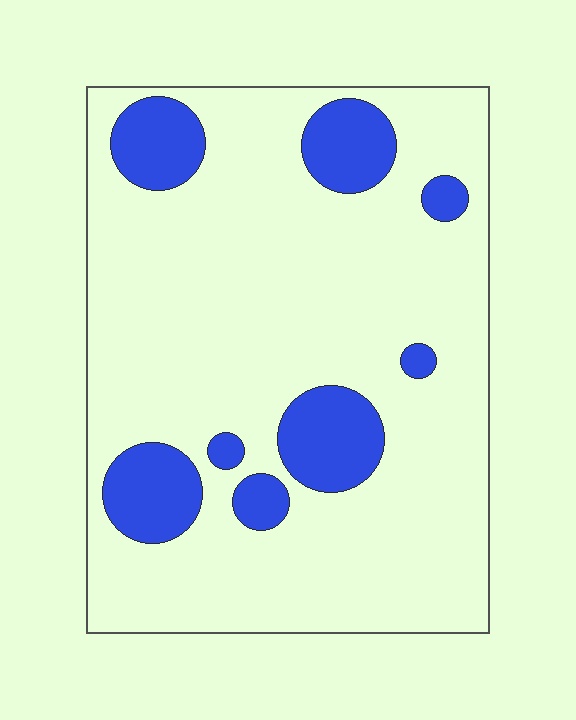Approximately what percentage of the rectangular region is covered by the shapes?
Approximately 15%.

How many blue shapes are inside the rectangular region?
8.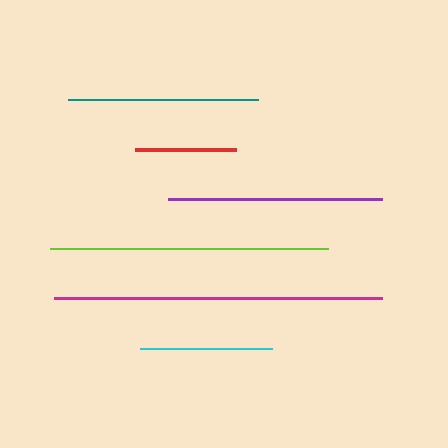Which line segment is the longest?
The magenta line is the longest at approximately 328 pixels.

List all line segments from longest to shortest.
From longest to shortest: magenta, lime, purple, teal, cyan, red.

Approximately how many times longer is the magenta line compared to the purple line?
The magenta line is approximately 1.5 times the length of the purple line.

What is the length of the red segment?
The red segment is approximately 101 pixels long.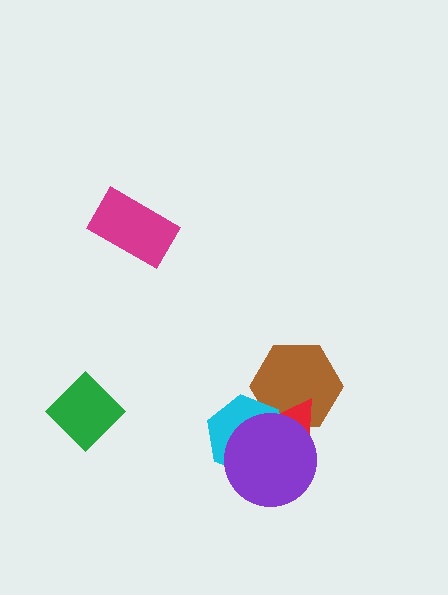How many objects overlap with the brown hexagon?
3 objects overlap with the brown hexagon.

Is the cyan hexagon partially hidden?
Yes, it is partially covered by another shape.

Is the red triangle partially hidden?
Yes, it is partially covered by another shape.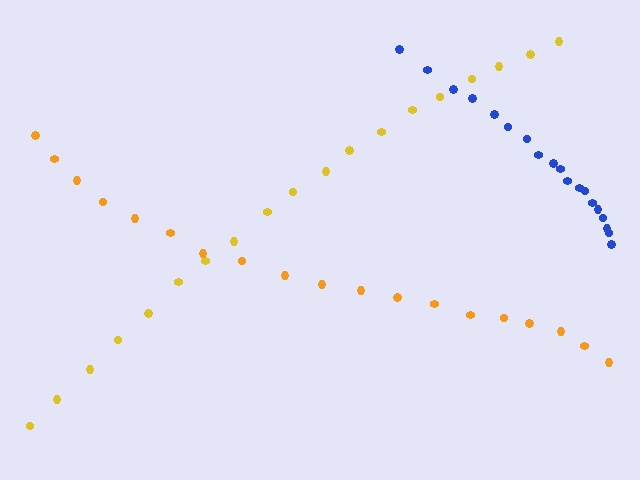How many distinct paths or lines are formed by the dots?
There are 3 distinct paths.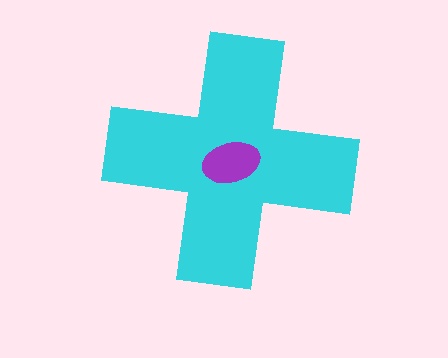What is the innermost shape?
The purple ellipse.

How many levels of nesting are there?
2.